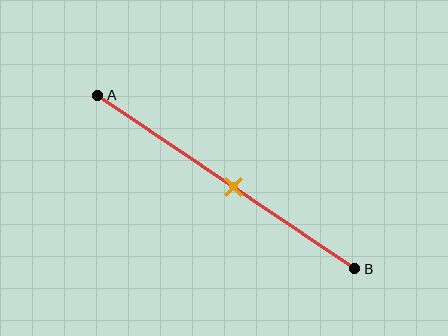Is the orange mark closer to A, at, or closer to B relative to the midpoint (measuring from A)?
The orange mark is approximately at the midpoint of segment AB.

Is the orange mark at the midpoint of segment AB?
Yes, the mark is approximately at the midpoint.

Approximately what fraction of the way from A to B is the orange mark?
The orange mark is approximately 55% of the way from A to B.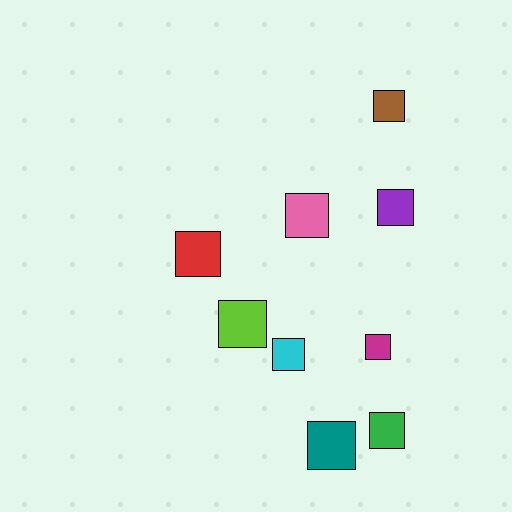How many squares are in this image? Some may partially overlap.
There are 9 squares.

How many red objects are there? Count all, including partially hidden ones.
There is 1 red object.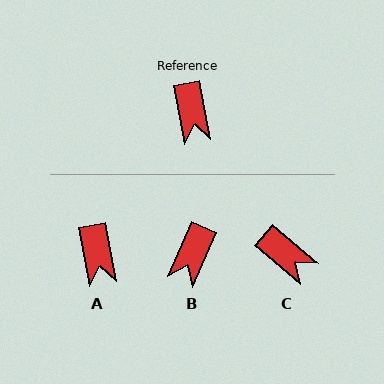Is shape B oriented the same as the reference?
No, it is off by about 34 degrees.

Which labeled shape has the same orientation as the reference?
A.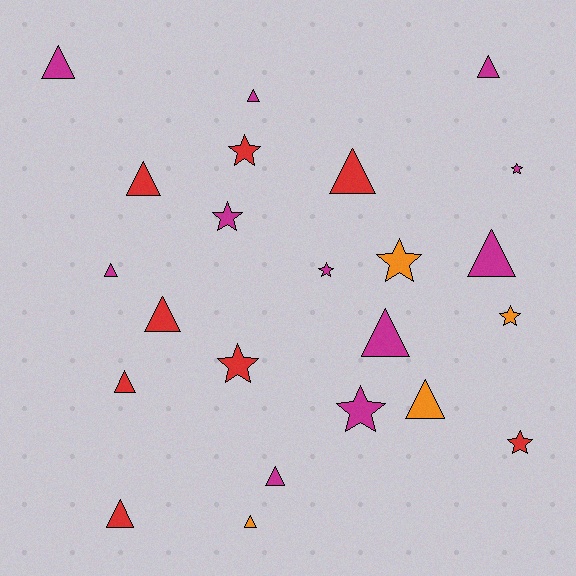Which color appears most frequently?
Magenta, with 11 objects.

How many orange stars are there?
There are 2 orange stars.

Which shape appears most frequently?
Triangle, with 14 objects.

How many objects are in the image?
There are 23 objects.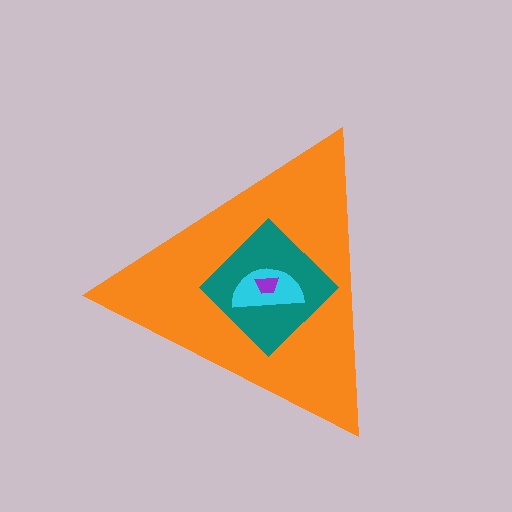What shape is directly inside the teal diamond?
The cyan semicircle.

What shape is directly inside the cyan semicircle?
The purple trapezoid.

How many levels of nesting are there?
4.